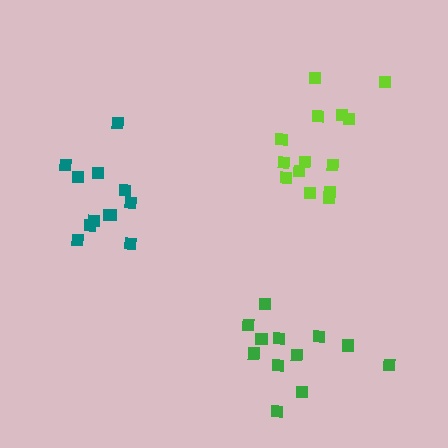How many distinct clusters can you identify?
There are 3 distinct clusters.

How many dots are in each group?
Group 1: 12 dots, Group 2: 14 dots, Group 3: 12 dots (38 total).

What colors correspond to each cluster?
The clusters are colored: teal, lime, green.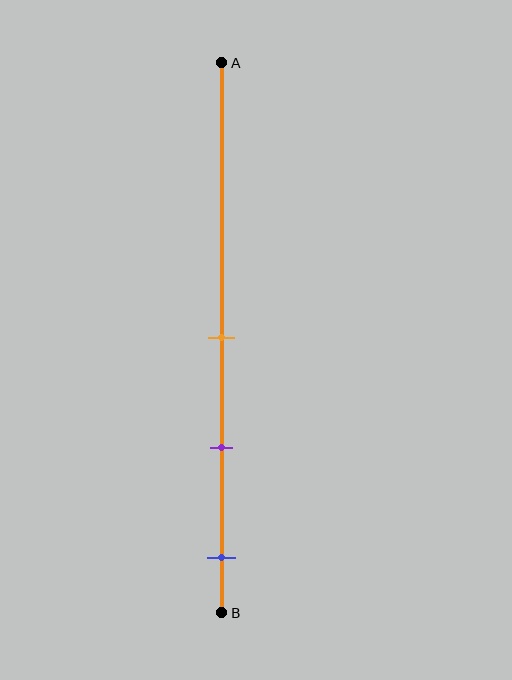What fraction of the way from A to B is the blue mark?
The blue mark is approximately 90% (0.9) of the way from A to B.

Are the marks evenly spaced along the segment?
Yes, the marks are approximately evenly spaced.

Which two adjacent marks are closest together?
The orange and purple marks are the closest adjacent pair.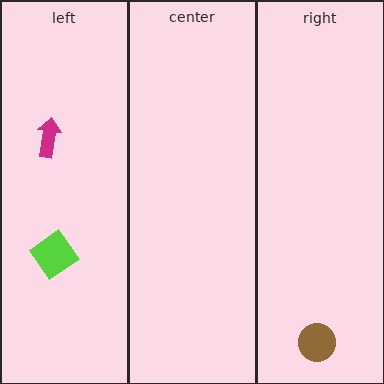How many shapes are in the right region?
1.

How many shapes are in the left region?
2.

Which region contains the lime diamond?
The left region.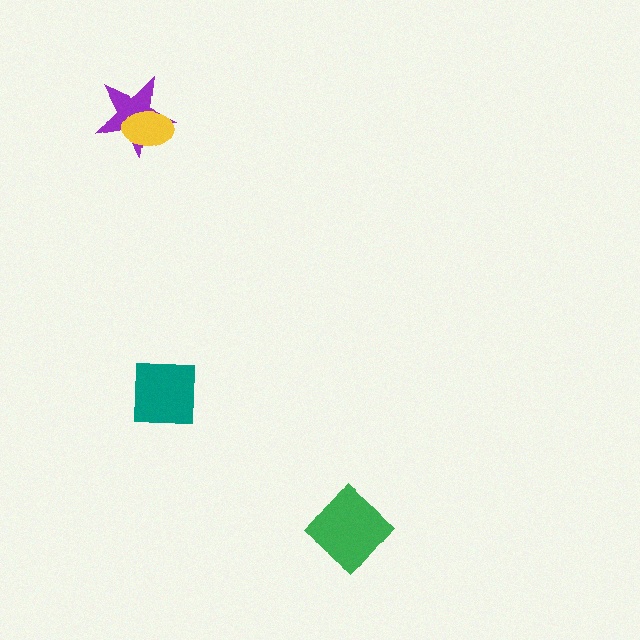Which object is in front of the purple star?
The yellow ellipse is in front of the purple star.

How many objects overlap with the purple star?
1 object overlaps with the purple star.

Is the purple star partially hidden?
Yes, it is partially covered by another shape.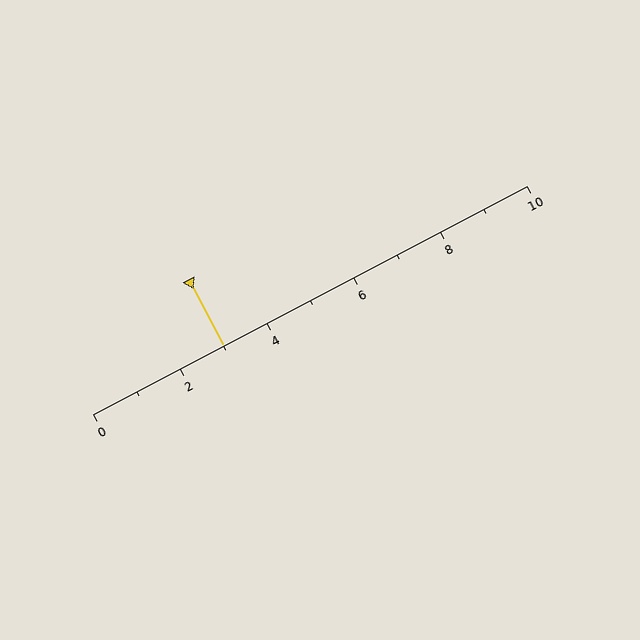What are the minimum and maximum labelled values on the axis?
The axis runs from 0 to 10.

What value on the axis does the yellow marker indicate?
The marker indicates approximately 3.